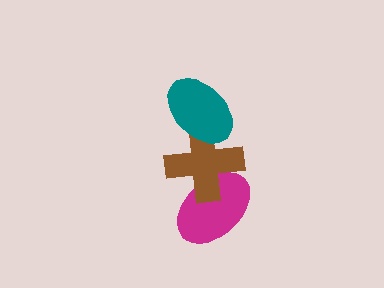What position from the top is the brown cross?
The brown cross is 2nd from the top.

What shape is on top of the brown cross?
The teal ellipse is on top of the brown cross.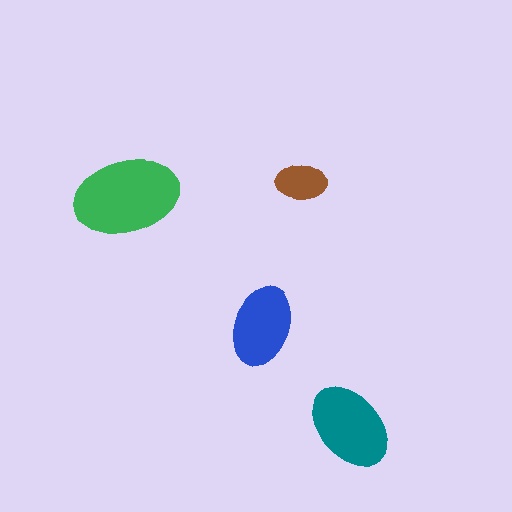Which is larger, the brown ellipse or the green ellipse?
The green one.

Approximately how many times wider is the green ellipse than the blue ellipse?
About 1.5 times wider.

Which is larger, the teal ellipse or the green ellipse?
The green one.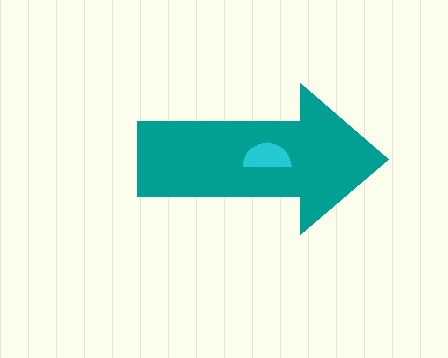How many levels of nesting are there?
2.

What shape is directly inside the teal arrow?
The cyan semicircle.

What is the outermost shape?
The teal arrow.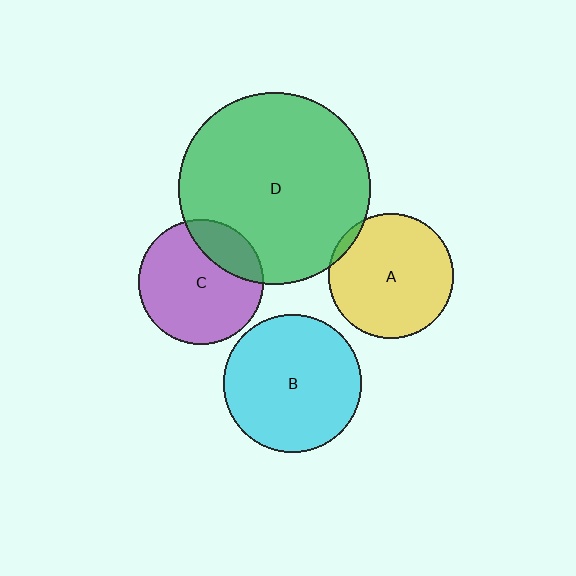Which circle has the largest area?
Circle D (green).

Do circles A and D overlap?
Yes.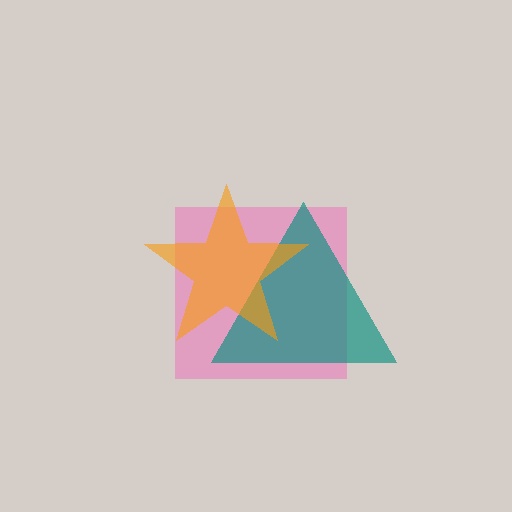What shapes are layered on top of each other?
The layered shapes are: a pink square, a teal triangle, an orange star.